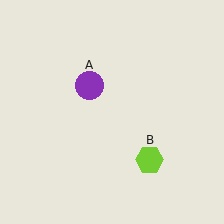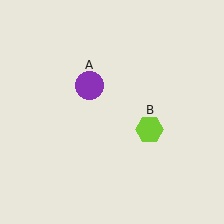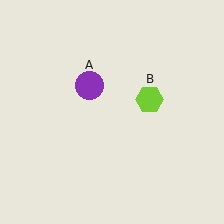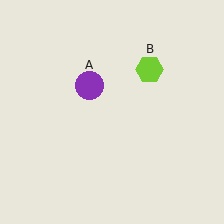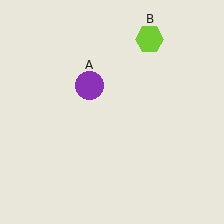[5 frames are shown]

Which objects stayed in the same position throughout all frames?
Purple circle (object A) remained stationary.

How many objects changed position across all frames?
1 object changed position: lime hexagon (object B).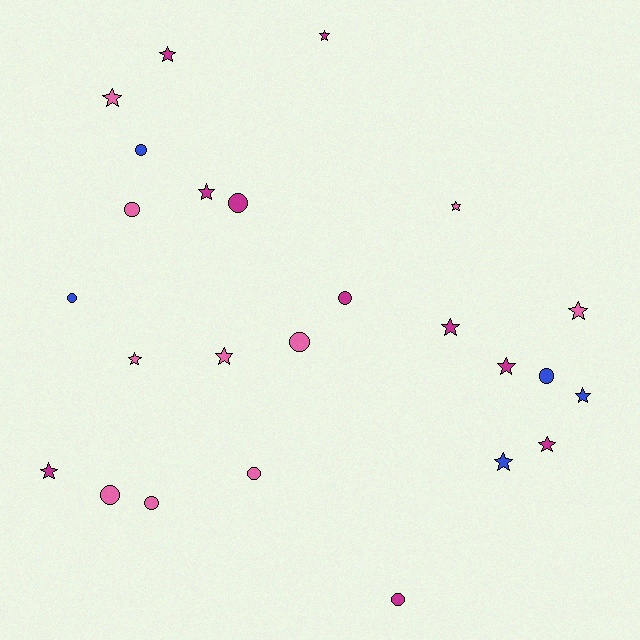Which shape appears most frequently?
Star, with 14 objects.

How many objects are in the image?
There are 25 objects.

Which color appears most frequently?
Magenta, with 10 objects.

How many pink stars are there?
There are 5 pink stars.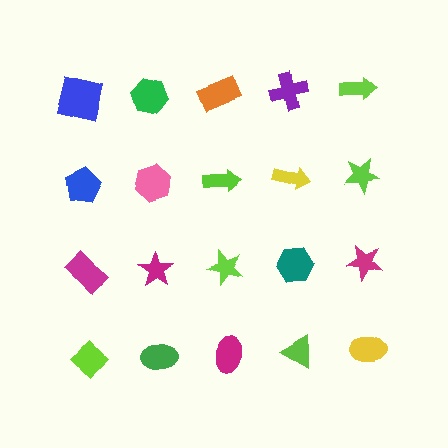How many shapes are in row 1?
5 shapes.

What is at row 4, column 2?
A green ellipse.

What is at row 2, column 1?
A blue pentagon.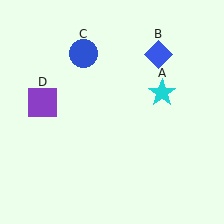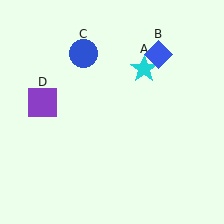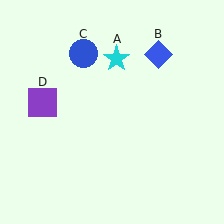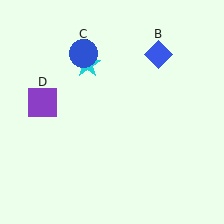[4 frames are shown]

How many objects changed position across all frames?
1 object changed position: cyan star (object A).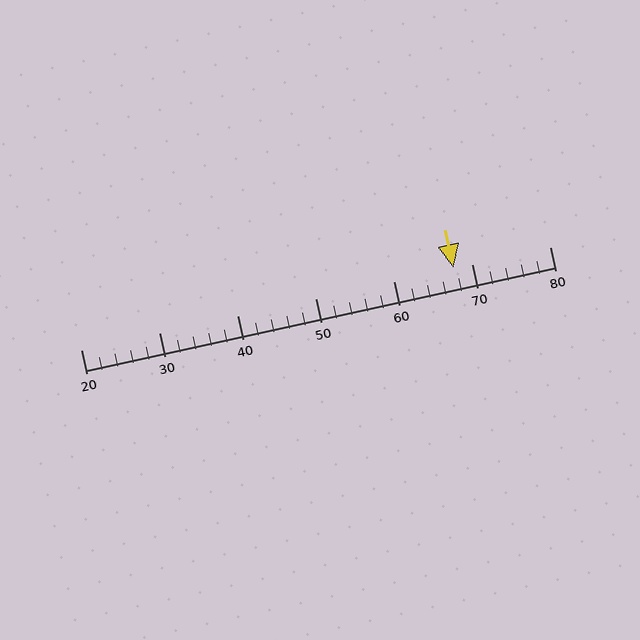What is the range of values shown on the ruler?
The ruler shows values from 20 to 80.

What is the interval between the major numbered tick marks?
The major tick marks are spaced 10 units apart.